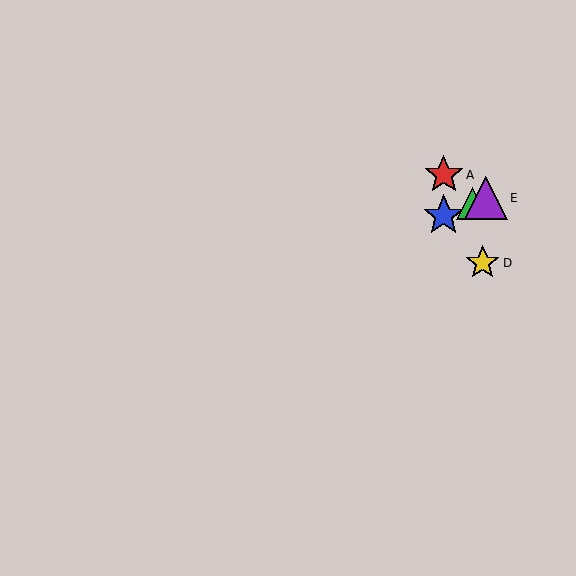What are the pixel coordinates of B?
Object B is at (444, 216).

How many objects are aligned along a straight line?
3 objects (B, C, E) are aligned along a straight line.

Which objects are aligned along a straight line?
Objects B, C, E are aligned along a straight line.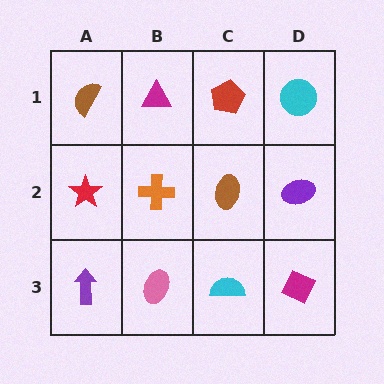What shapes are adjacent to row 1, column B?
An orange cross (row 2, column B), a brown semicircle (row 1, column A), a red pentagon (row 1, column C).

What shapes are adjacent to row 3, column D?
A purple ellipse (row 2, column D), a cyan semicircle (row 3, column C).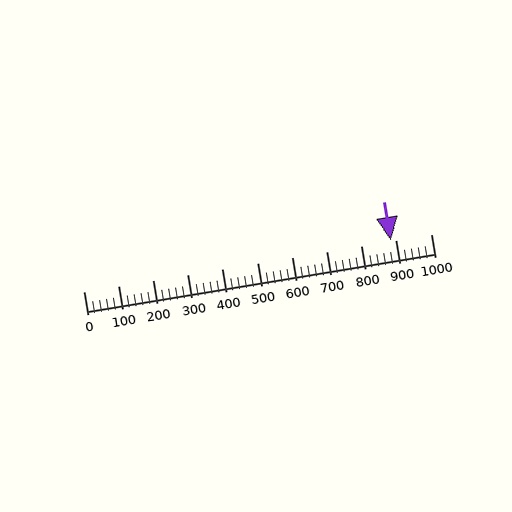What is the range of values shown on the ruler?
The ruler shows values from 0 to 1000.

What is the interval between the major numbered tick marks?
The major tick marks are spaced 100 units apart.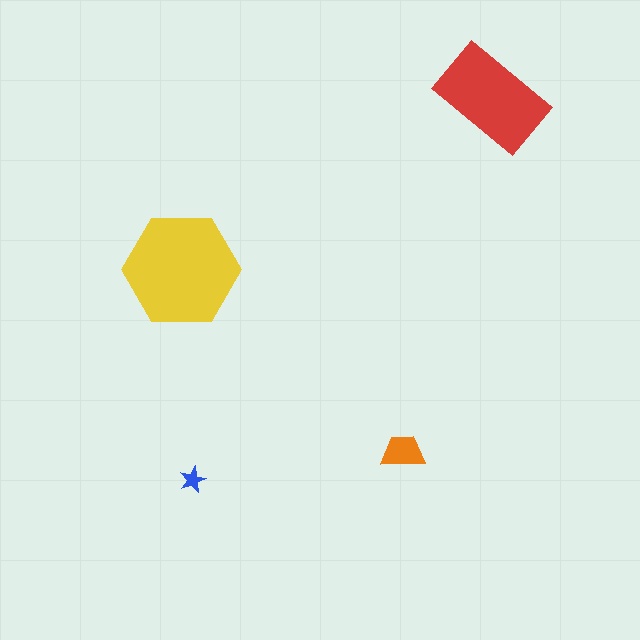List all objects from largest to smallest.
The yellow hexagon, the red rectangle, the orange trapezoid, the blue star.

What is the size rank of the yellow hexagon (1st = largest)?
1st.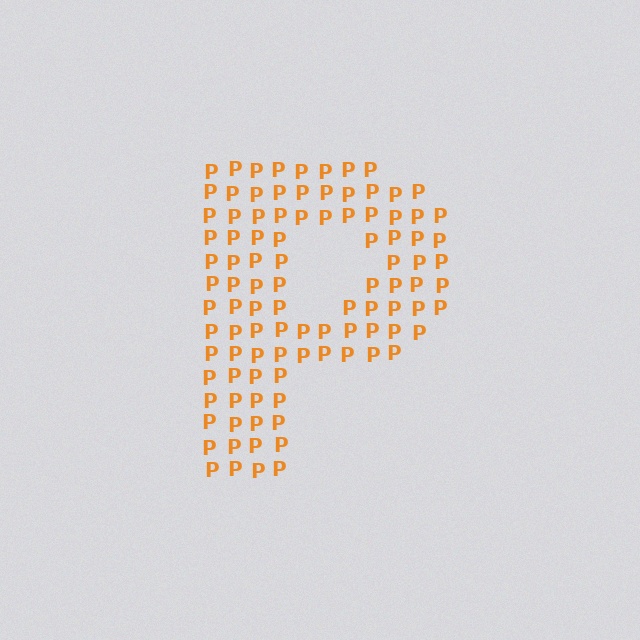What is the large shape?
The large shape is the letter P.